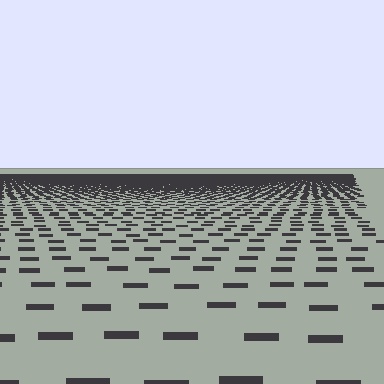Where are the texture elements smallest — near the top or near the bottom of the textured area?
Near the top.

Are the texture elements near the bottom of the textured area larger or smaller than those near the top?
Larger. Near the bottom, elements are closer to the viewer and appear at a bigger on-screen size.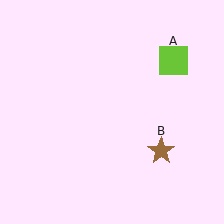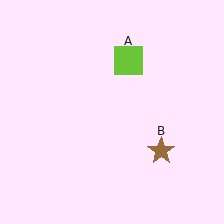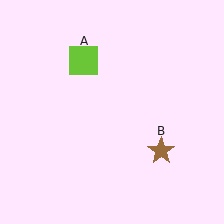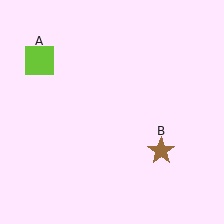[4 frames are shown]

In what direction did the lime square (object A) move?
The lime square (object A) moved left.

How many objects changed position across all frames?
1 object changed position: lime square (object A).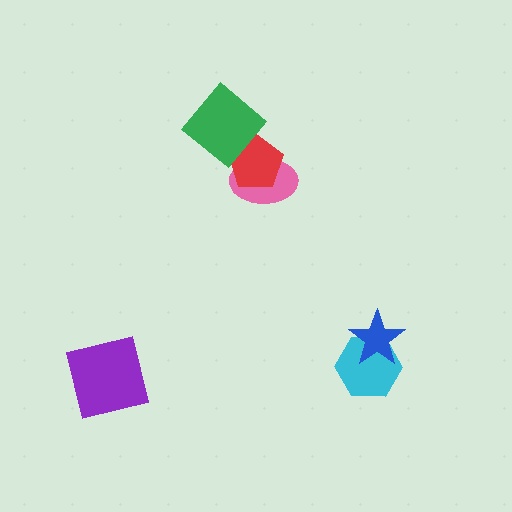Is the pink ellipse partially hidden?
Yes, it is partially covered by another shape.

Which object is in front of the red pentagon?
The green diamond is in front of the red pentagon.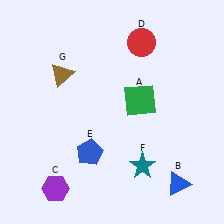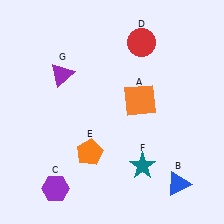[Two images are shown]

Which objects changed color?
A changed from green to orange. E changed from blue to orange. G changed from brown to purple.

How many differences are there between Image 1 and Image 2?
There are 3 differences between the two images.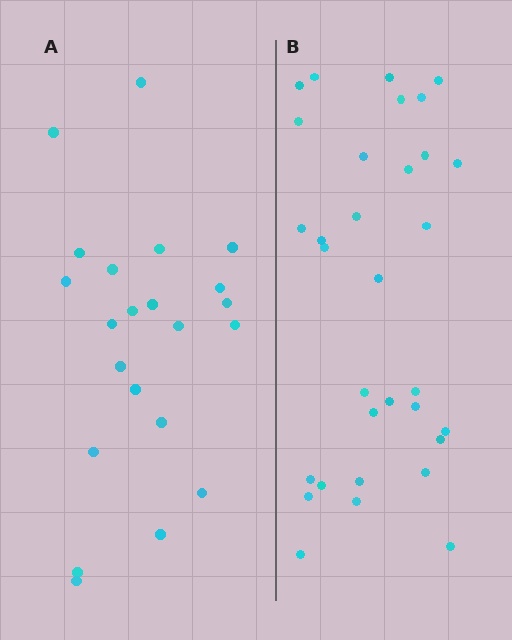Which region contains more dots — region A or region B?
Region B (the right region) has more dots.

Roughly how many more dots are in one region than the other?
Region B has roughly 10 or so more dots than region A.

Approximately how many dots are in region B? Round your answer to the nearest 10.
About 30 dots. (The exact count is 32, which rounds to 30.)